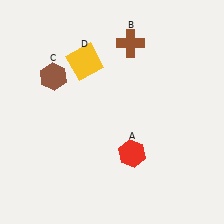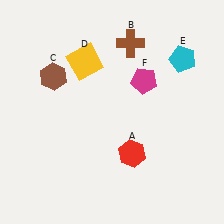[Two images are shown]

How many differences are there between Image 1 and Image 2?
There are 2 differences between the two images.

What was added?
A cyan pentagon (E), a magenta pentagon (F) were added in Image 2.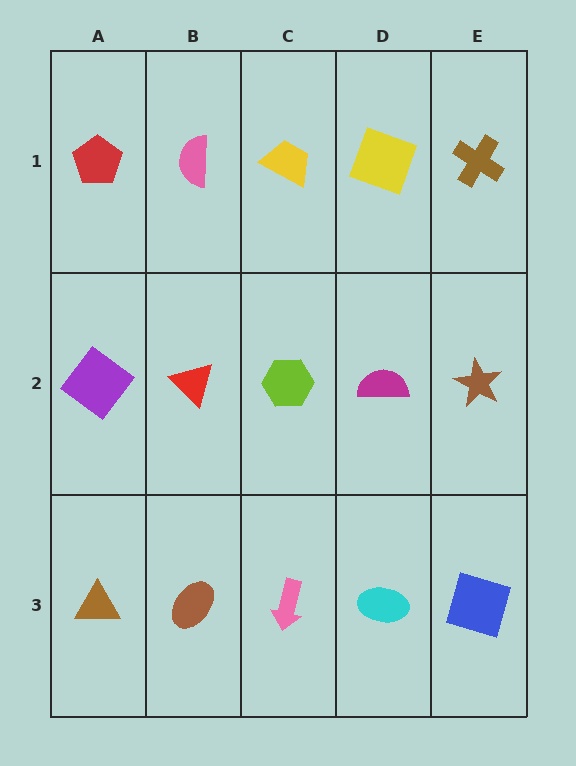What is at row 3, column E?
A blue square.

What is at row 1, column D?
A yellow square.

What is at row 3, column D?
A cyan ellipse.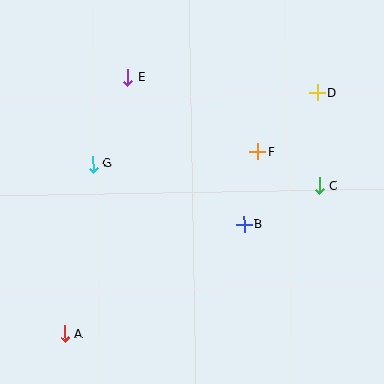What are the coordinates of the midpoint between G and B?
The midpoint between G and B is at (168, 194).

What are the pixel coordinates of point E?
Point E is at (128, 77).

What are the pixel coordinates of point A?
Point A is at (65, 334).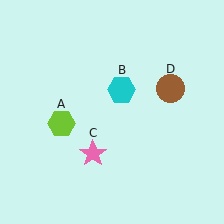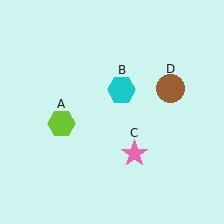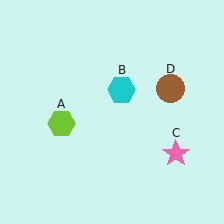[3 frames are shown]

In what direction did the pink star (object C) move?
The pink star (object C) moved right.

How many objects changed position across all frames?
1 object changed position: pink star (object C).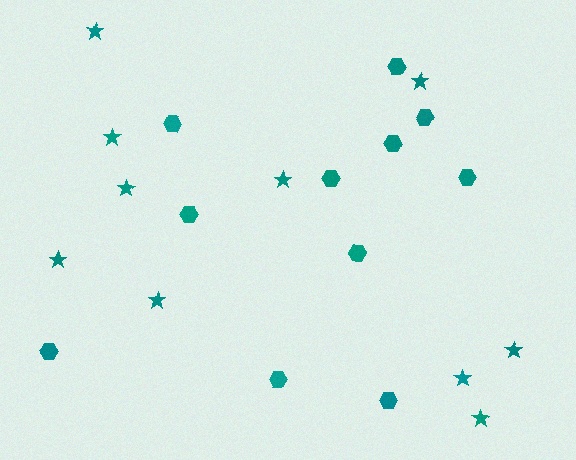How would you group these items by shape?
There are 2 groups: one group of stars (10) and one group of hexagons (11).